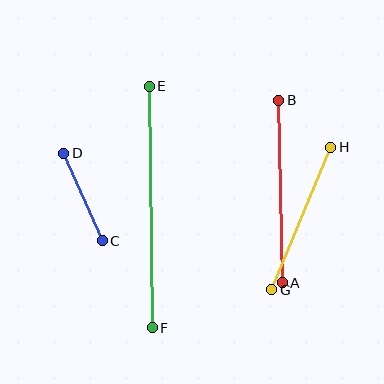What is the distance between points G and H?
The distance is approximately 155 pixels.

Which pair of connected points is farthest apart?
Points E and F are farthest apart.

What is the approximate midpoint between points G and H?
The midpoint is at approximately (301, 218) pixels.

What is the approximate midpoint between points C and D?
The midpoint is at approximately (83, 197) pixels.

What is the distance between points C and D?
The distance is approximately 96 pixels.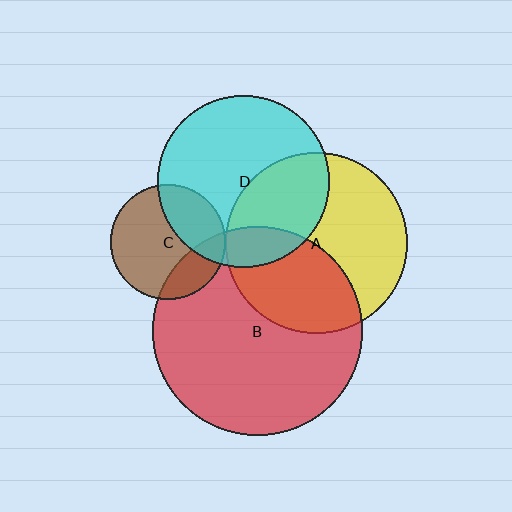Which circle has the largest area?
Circle B (red).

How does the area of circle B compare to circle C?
Approximately 3.3 times.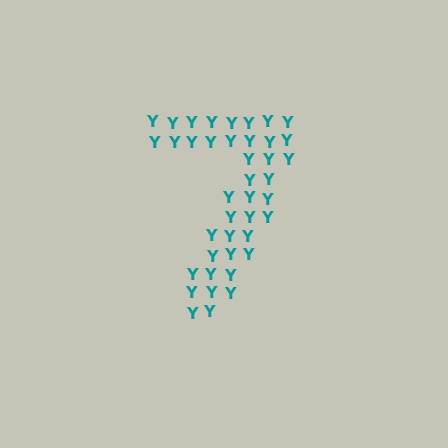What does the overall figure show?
The overall figure shows the digit 7.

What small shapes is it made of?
It is made of small letter Y's.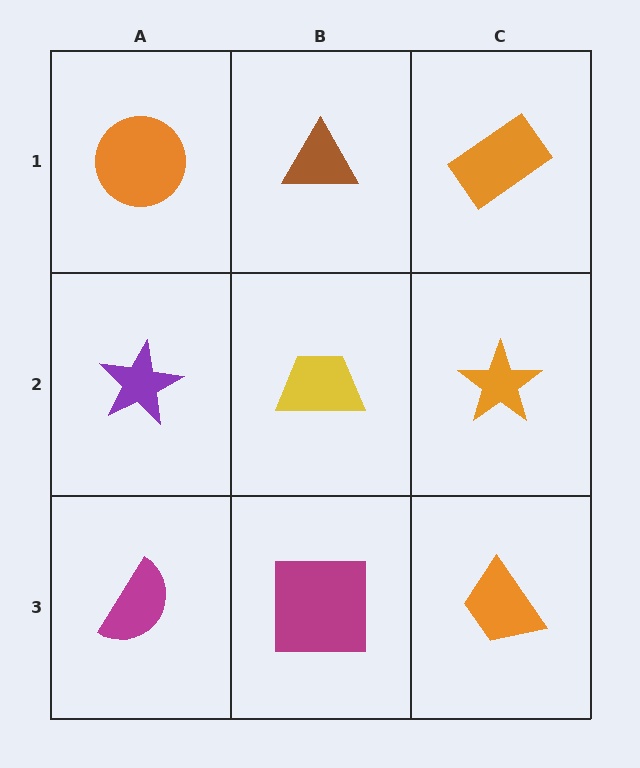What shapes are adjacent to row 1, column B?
A yellow trapezoid (row 2, column B), an orange circle (row 1, column A), an orange rectangle (row 1, column C).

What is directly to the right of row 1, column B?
An orange rectangle.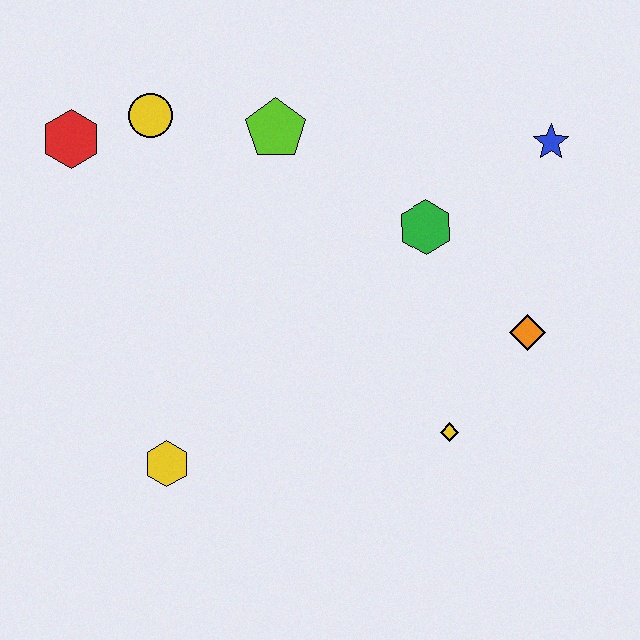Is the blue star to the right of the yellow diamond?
Yes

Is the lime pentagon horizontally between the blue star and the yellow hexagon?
Yes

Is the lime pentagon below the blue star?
No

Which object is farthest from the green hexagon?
The red hexagon is farthest from the green hexagon.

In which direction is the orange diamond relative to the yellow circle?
The orange diamond is to the right of the yellow circle.